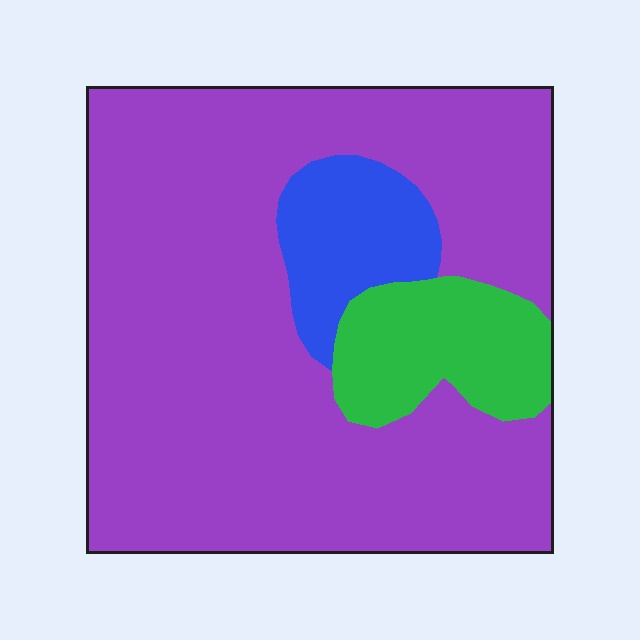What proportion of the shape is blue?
Blue covers roughly 10% of the shape.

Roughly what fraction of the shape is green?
Green takes up about one eighth (1/8) of the shape.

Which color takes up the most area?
Purple, at roughly 80%.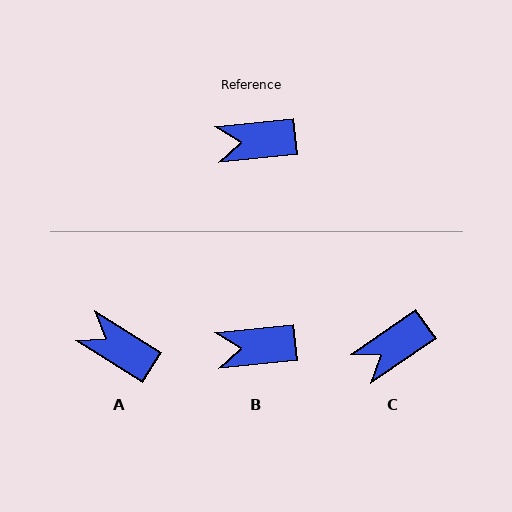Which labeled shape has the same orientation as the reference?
B.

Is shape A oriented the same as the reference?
No, it is off by about 37 degrees.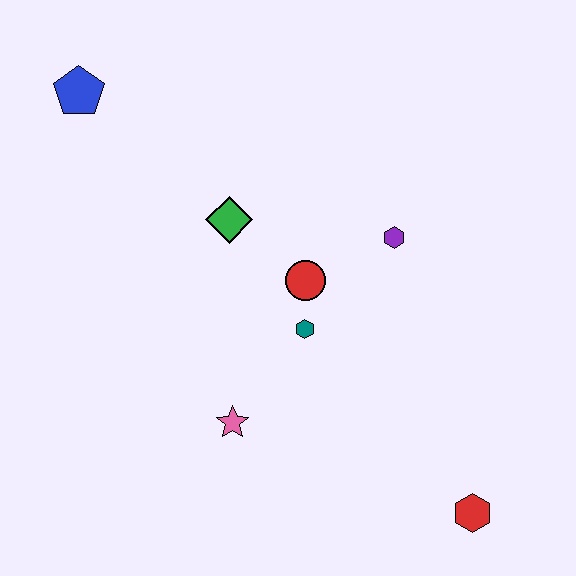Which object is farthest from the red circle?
The blue pentagon is farthest from the red circle.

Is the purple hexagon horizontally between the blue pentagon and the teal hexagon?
No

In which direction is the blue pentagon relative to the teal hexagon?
The blue pentagon is above the teal hexagon.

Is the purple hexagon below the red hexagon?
No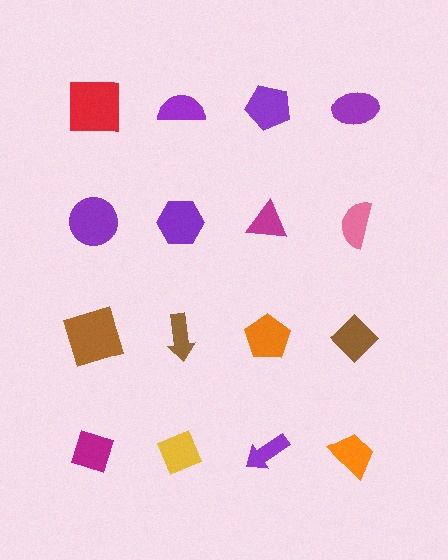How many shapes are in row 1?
4 shapes.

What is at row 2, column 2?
A purple hexagon.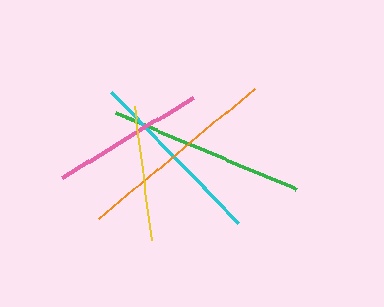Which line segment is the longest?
The orange line is the longest at approximately 203 pixels.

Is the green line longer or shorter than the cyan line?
The green line is longer than the cyan line.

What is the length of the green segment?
The green segment is approximately 196 pixels long.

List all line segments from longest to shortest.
From longest to shortest: orange, green, cyan, pink, yellow.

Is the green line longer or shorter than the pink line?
The green line is longer than the pink line.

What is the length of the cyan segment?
The cyan segment is approximately 183 pixels long.